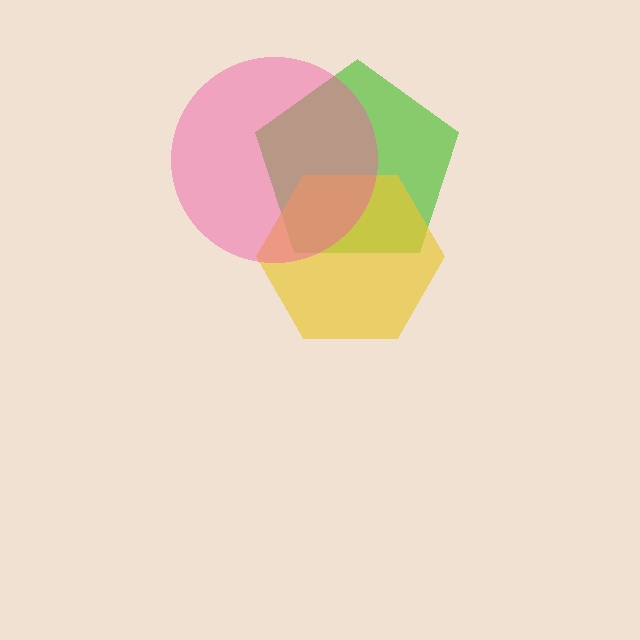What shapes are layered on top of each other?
The layered shapes are: a lime pentagon, a yellow hexagon, a pink circle.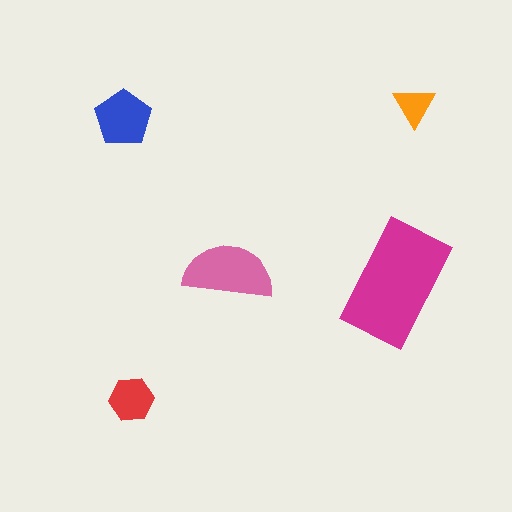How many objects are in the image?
There are 5 objects in the image.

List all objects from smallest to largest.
The orange triangle, the red hexagon, the blue pentagon, the pink semicircle, the magenta rectangle.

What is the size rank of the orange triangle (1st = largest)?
5th.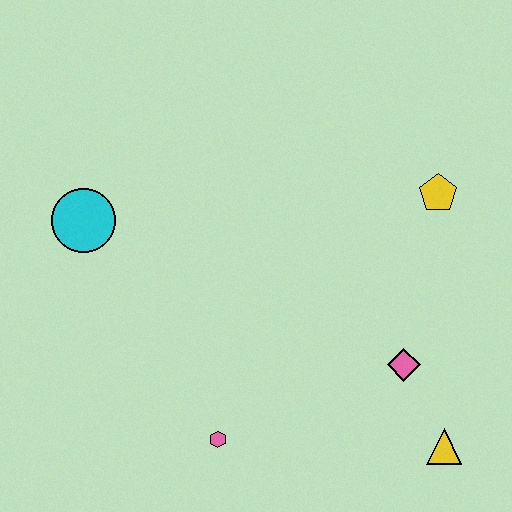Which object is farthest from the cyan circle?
The yellow triangle is farthest from the cyan circle.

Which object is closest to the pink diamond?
The yellow triangle is closest to the pink diamond.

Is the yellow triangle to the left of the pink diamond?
No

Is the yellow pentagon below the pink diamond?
No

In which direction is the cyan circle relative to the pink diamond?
The cyan circle is to the left of the pink diamond.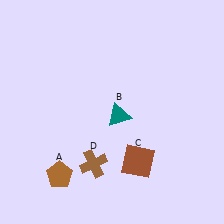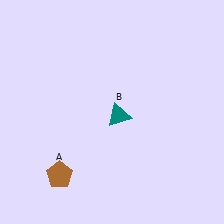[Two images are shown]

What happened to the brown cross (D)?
The brown cross (D) was removed in Image 2. It was in the bottom-left area of Image 1.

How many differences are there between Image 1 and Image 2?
There are 2 differences between the two images.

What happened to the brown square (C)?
The brown square (C) was removed in Image 2. It was in the bottom-right area of Image 1.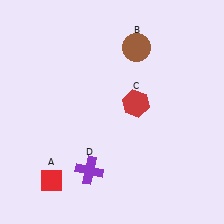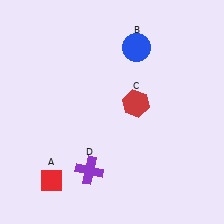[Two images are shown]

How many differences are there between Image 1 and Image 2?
There is 1 difference between the two images.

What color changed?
The circle (B) changed from brown in Image 1 to blue in Image 2.